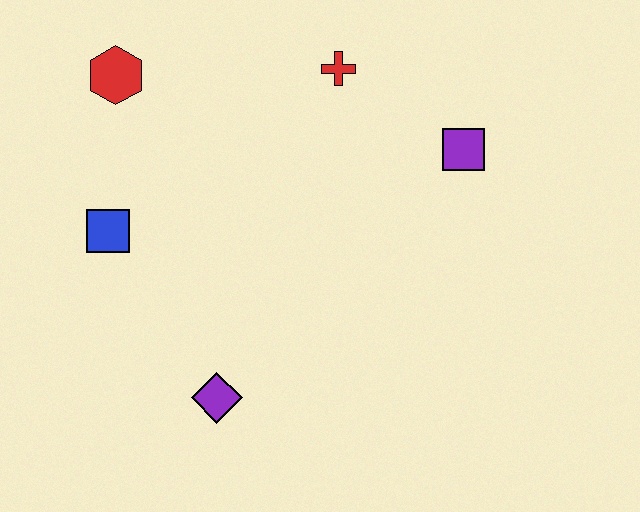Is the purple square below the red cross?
Yes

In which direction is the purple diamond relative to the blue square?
The purple diamond is below the blue square.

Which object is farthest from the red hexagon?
The purple square is farthest from the red hexagon.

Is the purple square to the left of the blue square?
No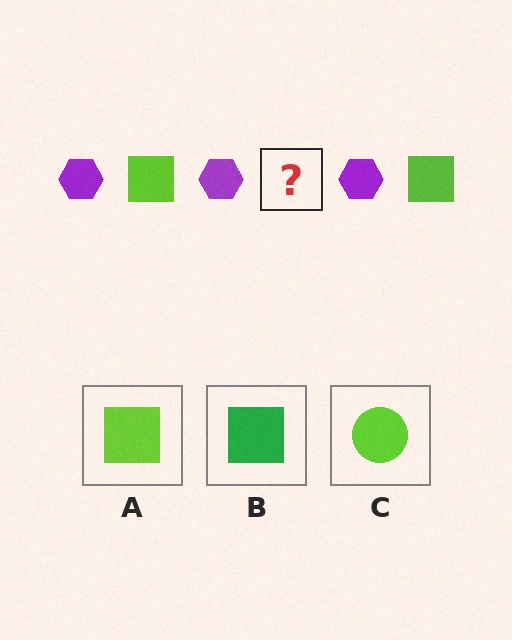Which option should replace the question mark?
Option A.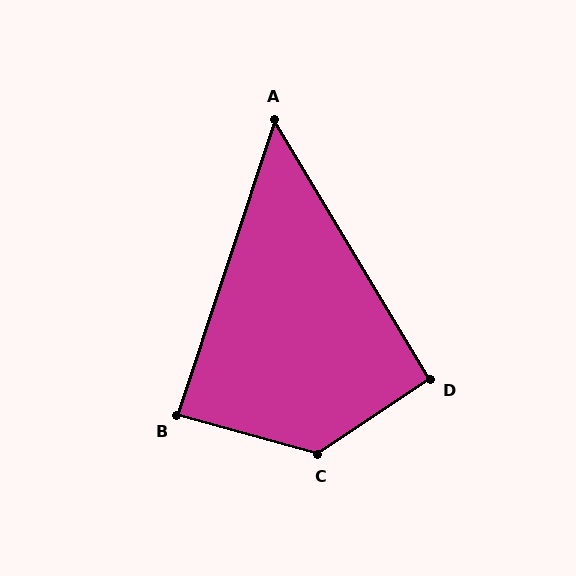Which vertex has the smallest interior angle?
A, at approximately 49 degrees.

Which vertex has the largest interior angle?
C, at approximately 131 degrees.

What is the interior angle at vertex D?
Approximately 93 degrees (approximately right).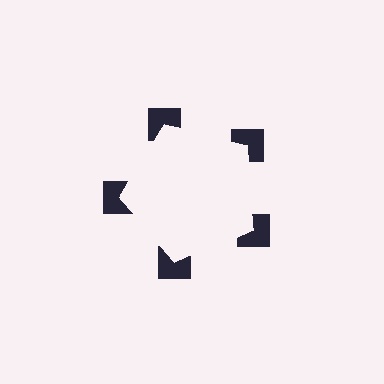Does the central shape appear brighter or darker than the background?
It typically appears slightly brighter than the background, even though no actual brightness change is drawn.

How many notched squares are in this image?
There are 5 — one at each vertex of the illusory pentagon.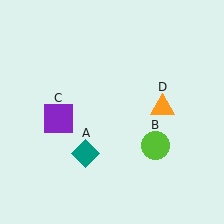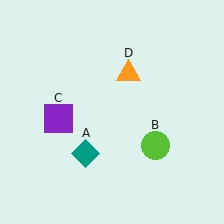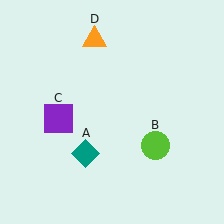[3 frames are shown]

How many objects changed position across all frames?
1 object changed position: orange triangle (object D).